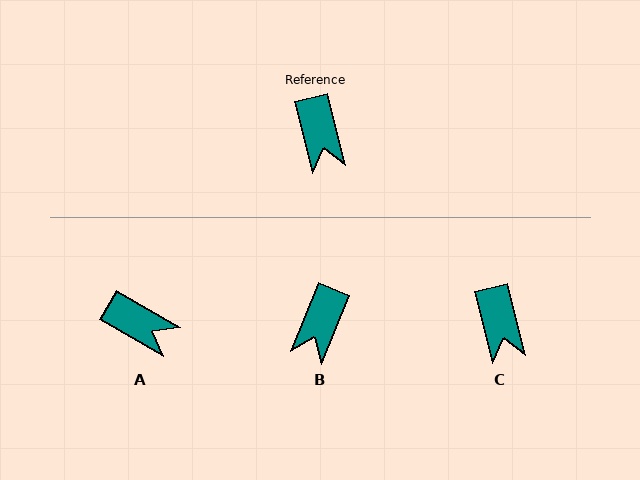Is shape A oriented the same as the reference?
No, it is off by about 46 degrees.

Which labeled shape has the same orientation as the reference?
C.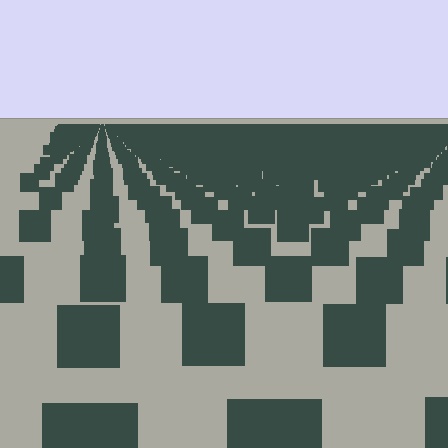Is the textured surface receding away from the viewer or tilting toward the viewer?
The surface is receding away from the viewer. Texture elements get smaller and denser toward the top.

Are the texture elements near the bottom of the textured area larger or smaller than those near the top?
Larger. Near the bottom, elements are closer to the viewer and appear at a bigger on-screen size.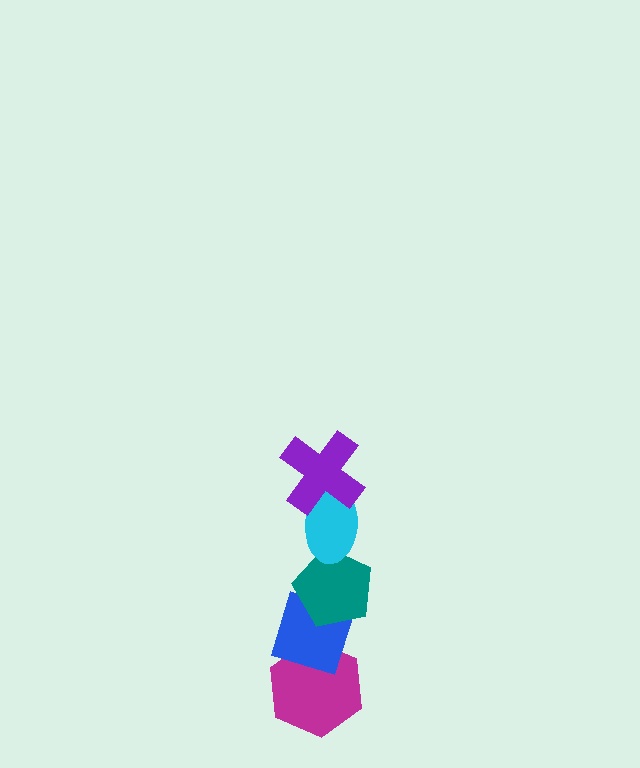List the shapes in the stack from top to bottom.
From top to bottom: the purple cross, the cyan ellipse, the teal pentagon, the blue diamond, the magenta hexagon.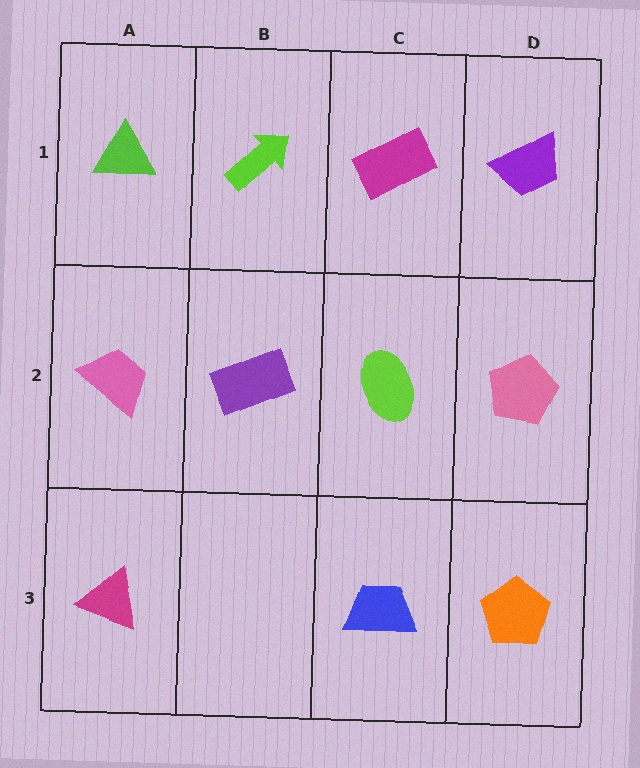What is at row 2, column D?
A pink pentagon.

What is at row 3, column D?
An orange pentagon.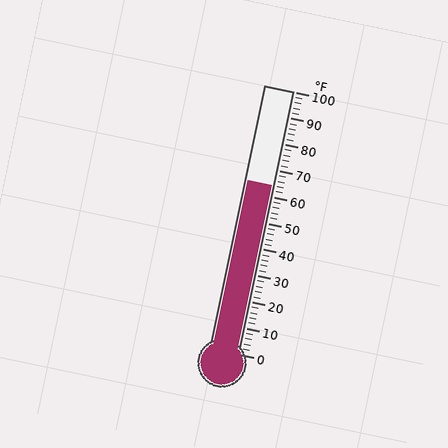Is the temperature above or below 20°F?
The temperature is above 20°F.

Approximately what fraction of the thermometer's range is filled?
The thermometer is filled to approximately 65% of its range.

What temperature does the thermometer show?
The thermometer shows approximately 64°F.